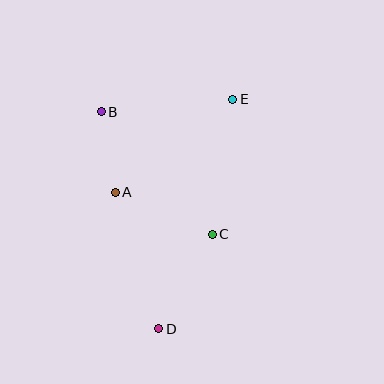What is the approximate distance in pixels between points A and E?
The distance between A and E is approximately 150 pixels.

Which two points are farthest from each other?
Points D and E are farthest from each other.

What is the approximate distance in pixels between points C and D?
The distance between C and D is approximately 108 pixels.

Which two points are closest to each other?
Points A and B are closest to each other.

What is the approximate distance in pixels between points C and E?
The distance between C and E is approximately 137 pixels.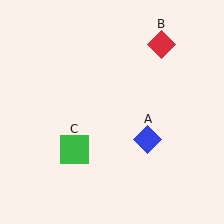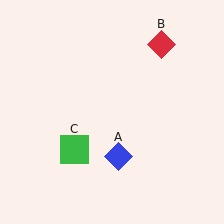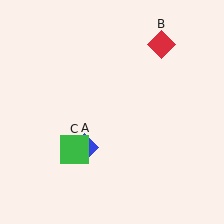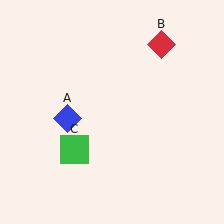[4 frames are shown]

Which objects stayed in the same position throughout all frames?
Red diamond (object B) and green square (object C) remained stationary.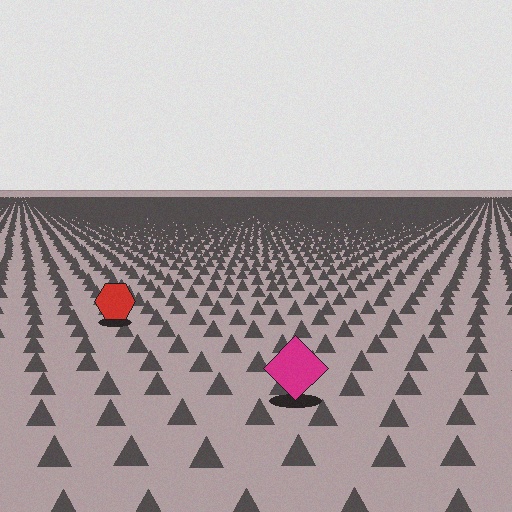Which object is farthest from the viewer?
The red hexagon is farthest from the viewer. It appears smaller and the ground texture around it is denser.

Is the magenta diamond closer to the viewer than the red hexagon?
Yes. The magenta diamond is closer — you can tell from the texture gradient: the ground texture is coarser near it.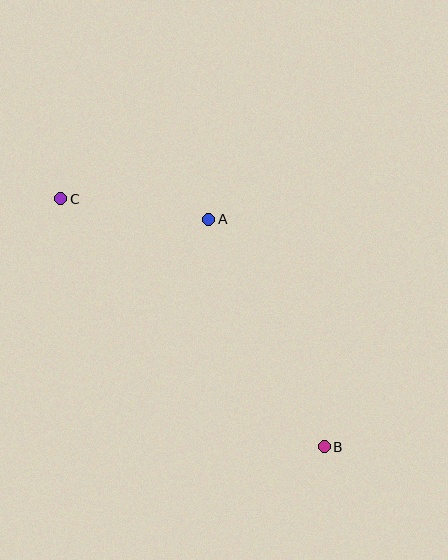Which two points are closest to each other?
Points A and C are closest to each other.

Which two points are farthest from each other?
Points B and C are farthest from each other.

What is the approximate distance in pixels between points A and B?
The distance between A and B is approximately 256 pixels.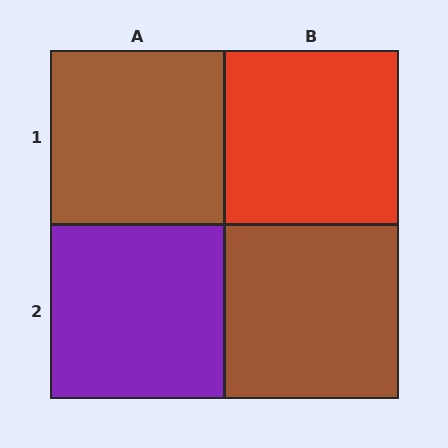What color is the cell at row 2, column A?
Purple.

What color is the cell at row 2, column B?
Brown.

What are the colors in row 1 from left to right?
Brown, red.